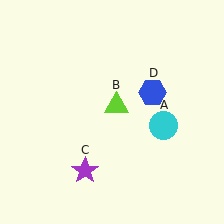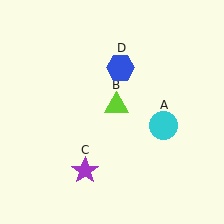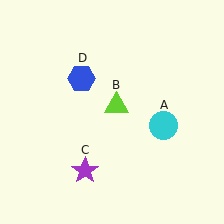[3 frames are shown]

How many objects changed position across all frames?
1 object changed position: blue hexagon (object D).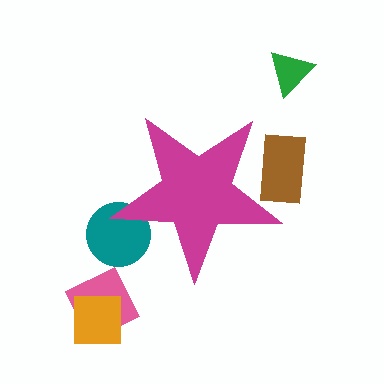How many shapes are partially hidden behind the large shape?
2 shapes are partially hidden.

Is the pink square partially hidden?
No, the pink square is fully visible.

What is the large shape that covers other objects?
A magenta star.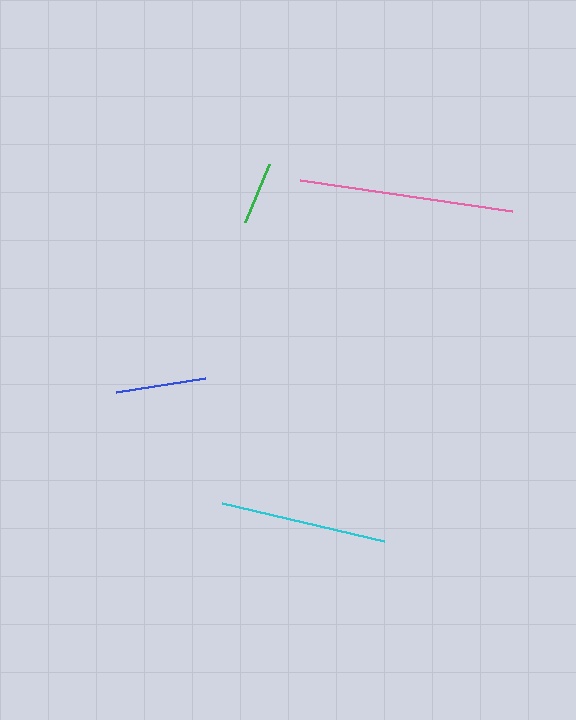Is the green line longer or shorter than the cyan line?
The cyan line is longer than the green line.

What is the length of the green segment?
The green segment is approximately 63 pixels long.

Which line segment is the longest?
The pink line is the longest at approximately 214 pixels.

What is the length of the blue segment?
The blue segment is approximately 90 pixels long.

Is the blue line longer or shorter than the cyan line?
The cyan line is longer than the blue line.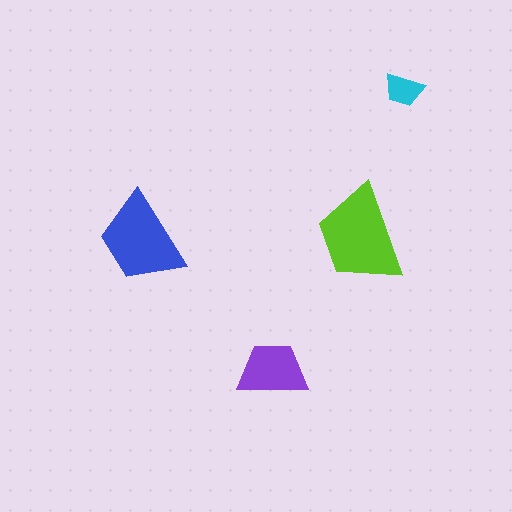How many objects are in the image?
There are 4 objects in the image.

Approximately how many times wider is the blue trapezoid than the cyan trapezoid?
About 2.5 times wider.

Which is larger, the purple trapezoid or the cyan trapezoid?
The purple one.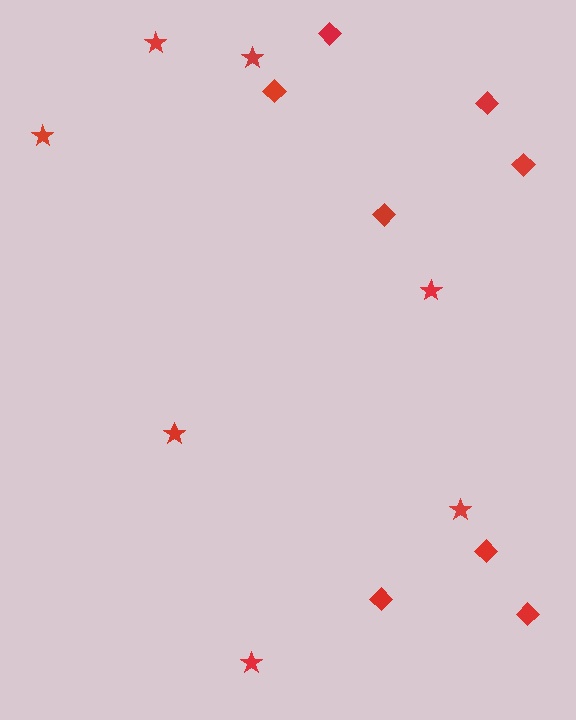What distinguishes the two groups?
There are 2 groups: one group of stars (7) and one group of diamonds (8).